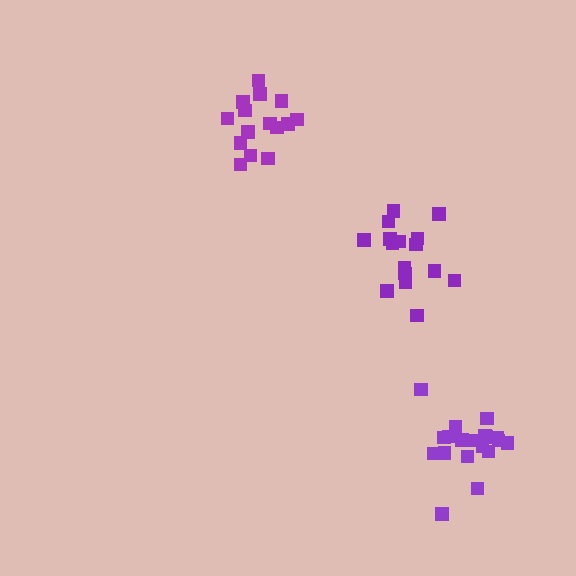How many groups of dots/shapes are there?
There are 3 groups.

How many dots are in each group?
Group 1: 19 dots, Group 2: 16 dots, Group 3: 15 dots (50 total).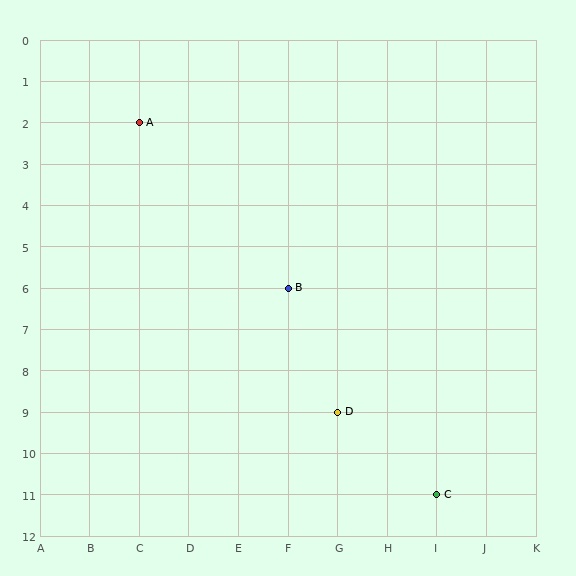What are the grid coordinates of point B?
Point B is at grid coordinates (F, 6).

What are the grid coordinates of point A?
Point A is at grid coordinates (C, 2).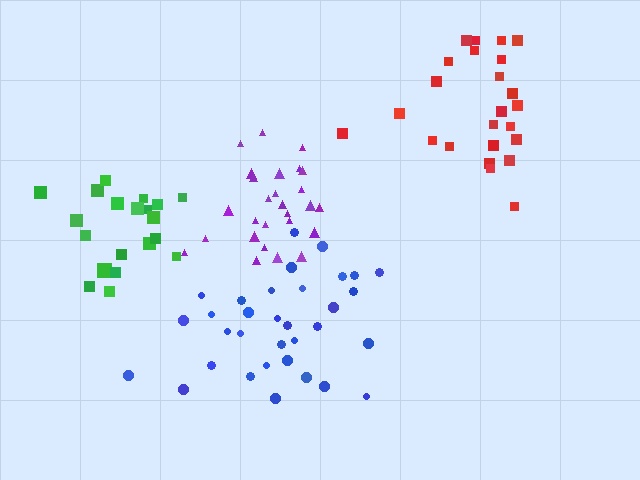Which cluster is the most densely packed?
Purple.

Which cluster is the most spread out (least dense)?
Red.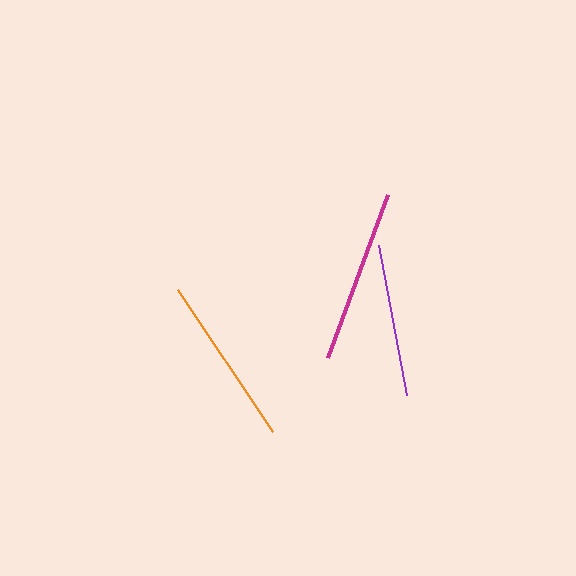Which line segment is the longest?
The magenta line is the longest at approximately 173 pixels.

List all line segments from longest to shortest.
From longest to shortest: magenta, orange, purple.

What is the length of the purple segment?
The purple segment is approximately 153 pixels long.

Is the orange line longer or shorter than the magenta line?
The magenta line is longer than the orange line.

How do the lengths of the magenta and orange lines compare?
The magenta and orange lines are approximately the same length.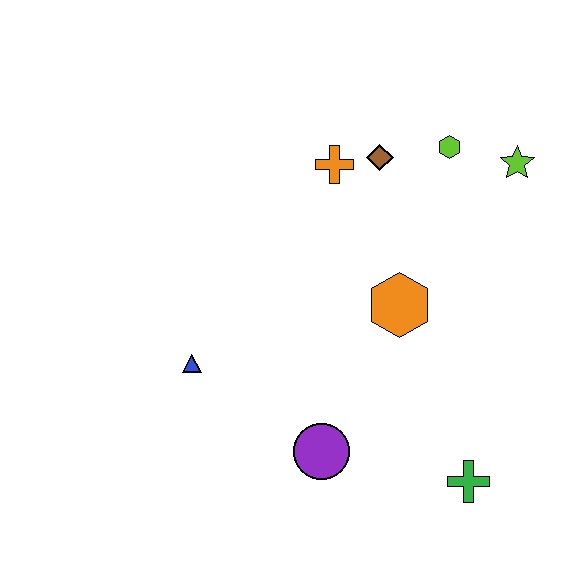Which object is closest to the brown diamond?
The orange cross is closest to the brown diamond.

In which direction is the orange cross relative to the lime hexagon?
The orange cross is to the left of the lime hexagon.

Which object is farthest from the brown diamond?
The green cross is farthest from the brown diamond.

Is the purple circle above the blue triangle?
No